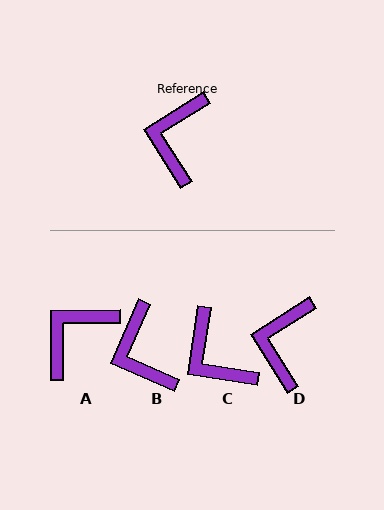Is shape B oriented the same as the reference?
No, it is off by about 34 degrees.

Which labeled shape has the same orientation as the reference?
D.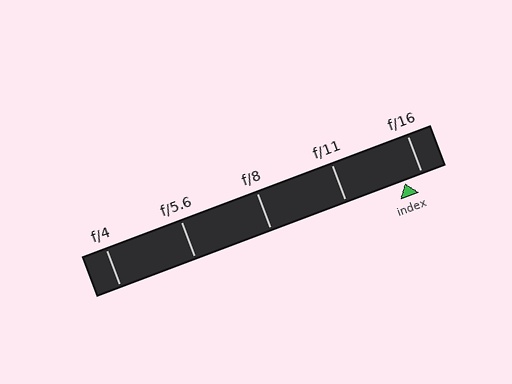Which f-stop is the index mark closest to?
The index mark is closest to f/16.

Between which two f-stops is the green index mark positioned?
The index mark is between f/11 and f/16.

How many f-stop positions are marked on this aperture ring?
There are 5 f-stop positions marked.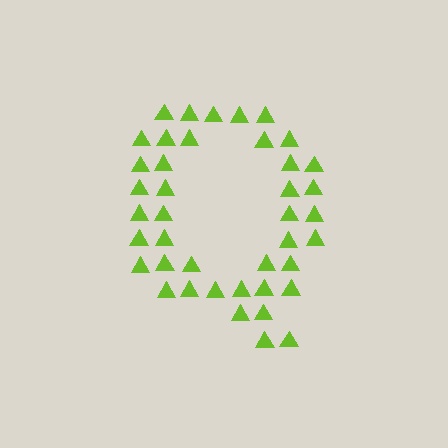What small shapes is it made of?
It is made of small triangles.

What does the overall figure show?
The overall figure shows the letter Q.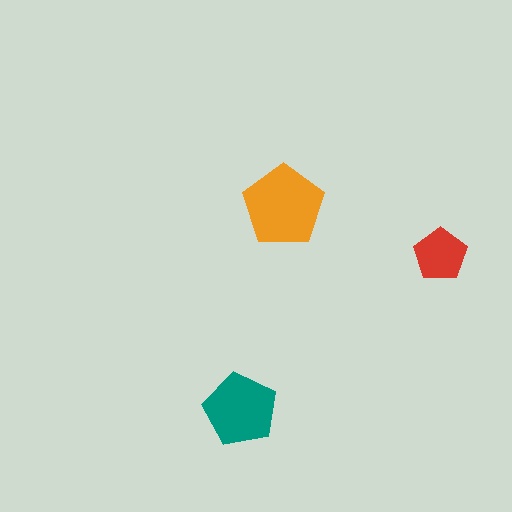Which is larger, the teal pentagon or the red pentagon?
The teal one.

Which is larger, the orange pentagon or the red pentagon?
The orange one.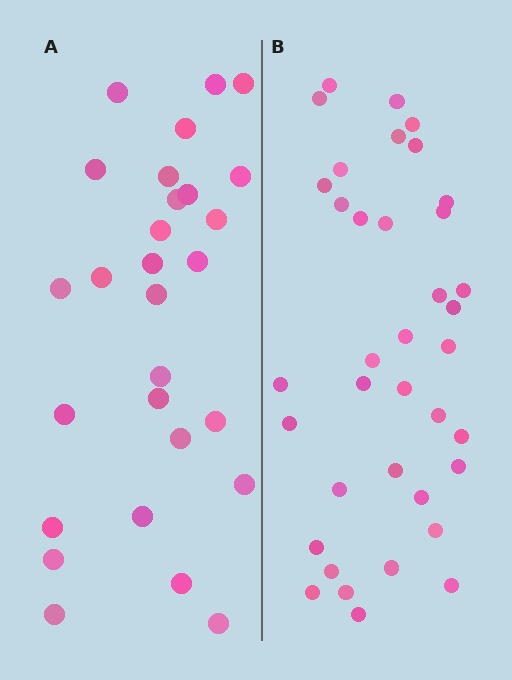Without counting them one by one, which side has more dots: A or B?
Region B (the right region) has more dots.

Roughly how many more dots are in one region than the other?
Region B has roughly 8 or so more dots than region A.